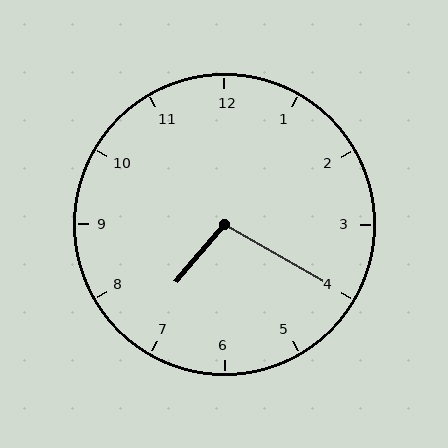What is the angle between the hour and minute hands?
Approximately 100 degrees.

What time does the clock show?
7:20.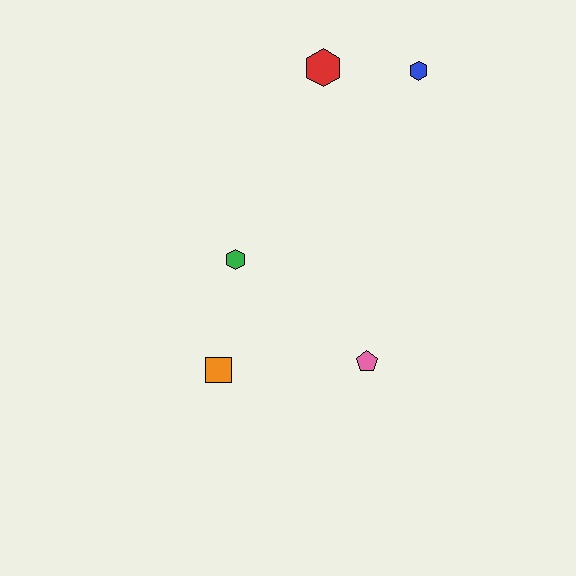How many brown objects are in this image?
There are no brown objects.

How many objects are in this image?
There are 5 objects.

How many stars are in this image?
There are no stars.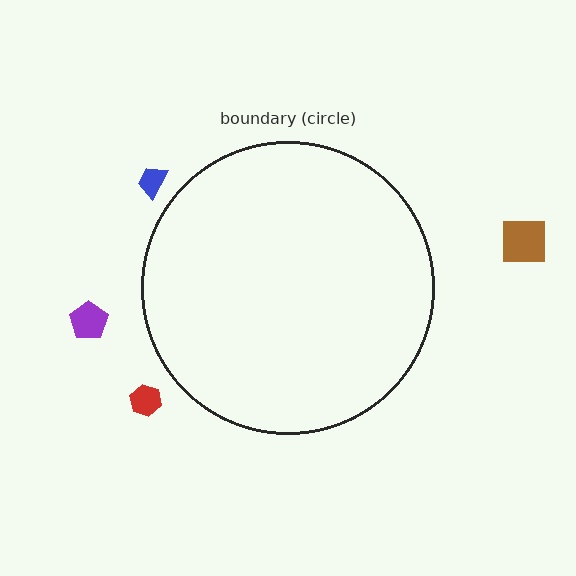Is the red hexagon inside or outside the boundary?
Outside.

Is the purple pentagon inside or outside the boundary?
Outside.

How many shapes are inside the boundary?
0 inside, 4 outside.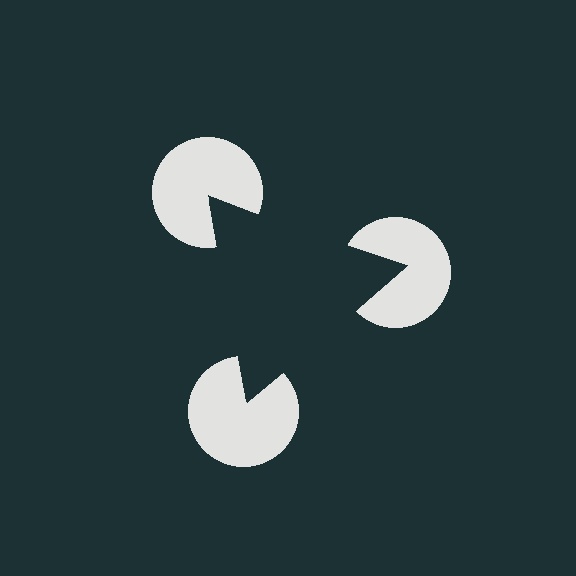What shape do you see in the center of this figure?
An illusory triangle — its edges are inferred from the aligned wedge cuts in the pac-man discs, not physically drawn.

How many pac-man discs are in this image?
There are 3 — one at each vertex of the illusory triangle.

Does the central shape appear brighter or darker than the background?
It typically appears slightly darker than the background, even though no actual brightness change is drawn.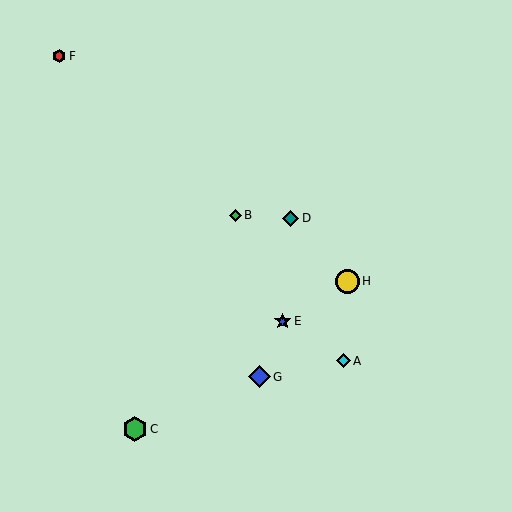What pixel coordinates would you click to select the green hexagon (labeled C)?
Click at (135, 429) to select the green hexagon C.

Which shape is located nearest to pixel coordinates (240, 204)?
The green diamond (labeled B) at (235, 215) is nearest to that location.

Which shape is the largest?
The green hexagon (labeled C) is the largest.